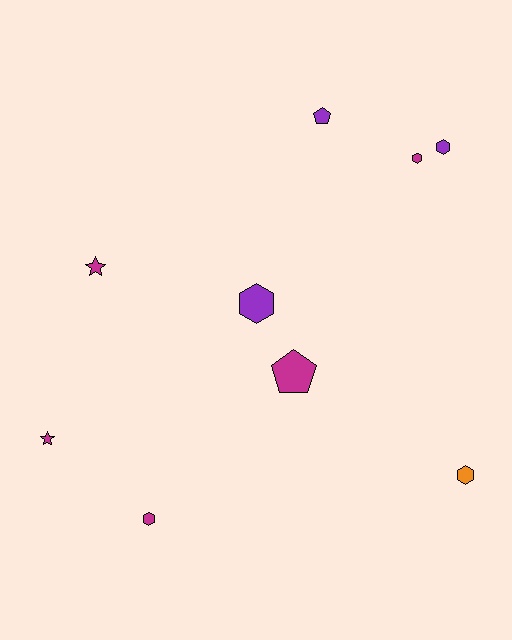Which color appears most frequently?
Magenta, with 5 objects.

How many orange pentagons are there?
There are no orange pentagons.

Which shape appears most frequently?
Hexagon, with 5 objects.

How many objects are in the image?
There are 9 objects.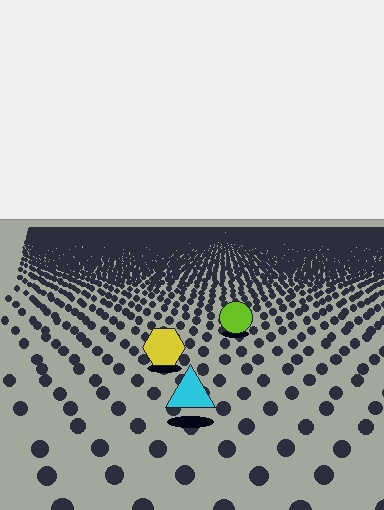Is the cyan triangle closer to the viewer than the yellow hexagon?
Yes. The cyan triangle is closer — you can tell from the texture gradient: the ground texture is coarser near it.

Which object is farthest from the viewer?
The lime circle is farthest from the viewer. It appears smaller and the ground texture around it is denser.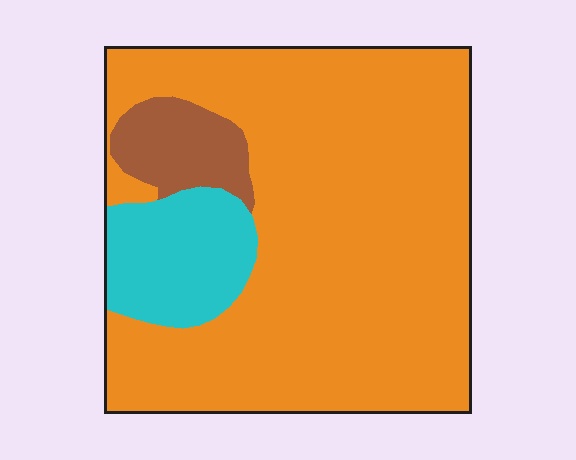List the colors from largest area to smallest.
From largest to smallest: orange, cyan, brown.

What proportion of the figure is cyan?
Cyan covers 13% of the figure.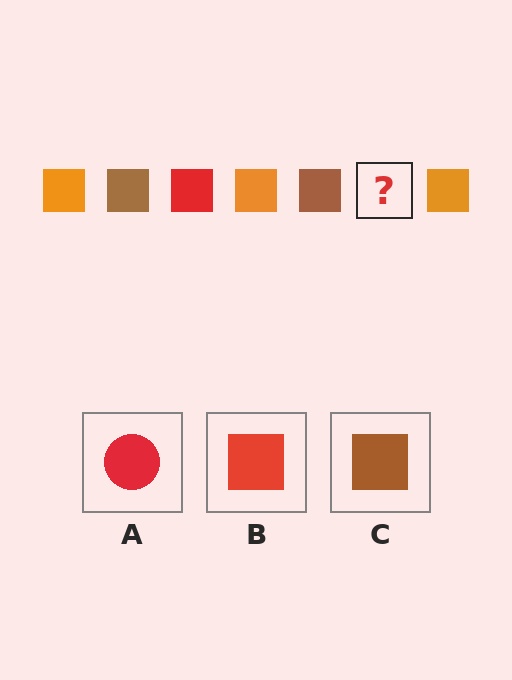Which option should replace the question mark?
Option B.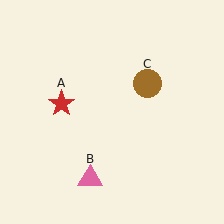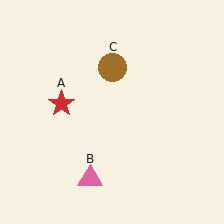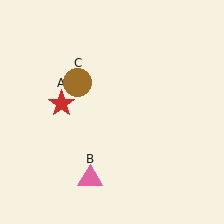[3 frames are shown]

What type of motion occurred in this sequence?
The brown circle (object C) rotated counterclockwise around the center of the scene.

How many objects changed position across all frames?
1 object changed position: brown circle (object C).